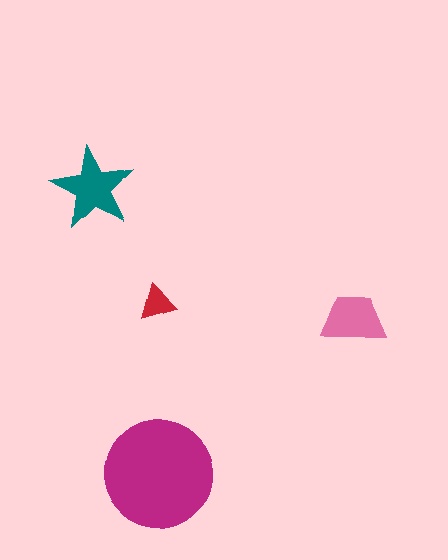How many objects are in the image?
There are 4 objects in the image.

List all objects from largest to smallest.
The magenta circle, the teal star, the pink trapezoid, the red triangle.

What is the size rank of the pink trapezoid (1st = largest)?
3rd.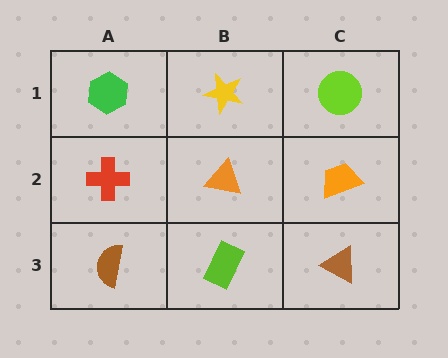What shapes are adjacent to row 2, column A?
A green hexagon (row 1, column A), a brown semicircle (row 3, column A), an orange triangle (row 2, column B).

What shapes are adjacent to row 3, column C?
An orange trapezoid (row 2, column C), a lime rectangle (row 3, column B).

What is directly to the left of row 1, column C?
A yellow star.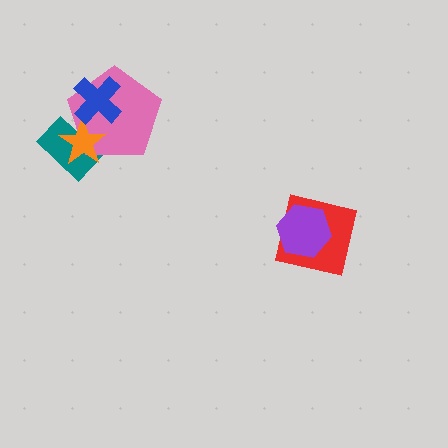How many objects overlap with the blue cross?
2 objects overlap with the blue cross.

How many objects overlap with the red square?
1 object overlaps with the red square.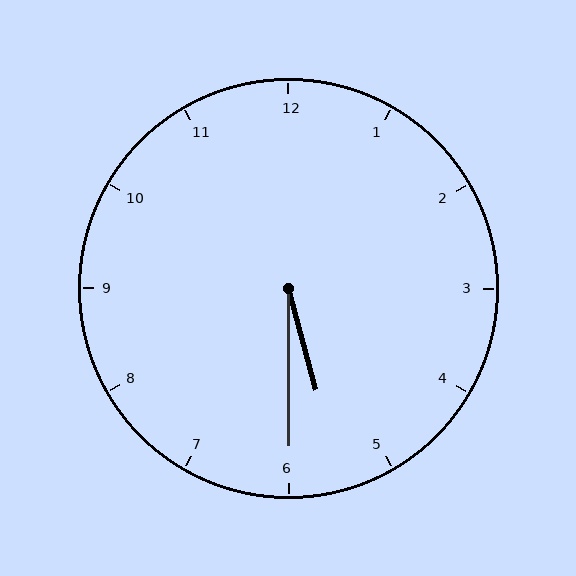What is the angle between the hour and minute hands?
Approximately 15 degrees.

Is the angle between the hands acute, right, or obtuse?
It is acute.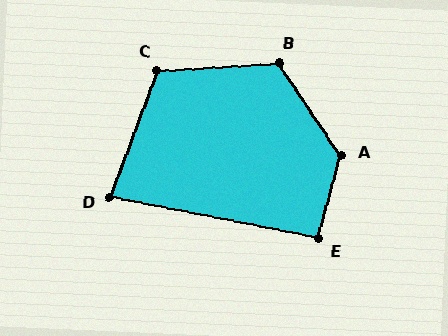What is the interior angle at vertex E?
Approximately 94 degrees (approximately right).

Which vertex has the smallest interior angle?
D, at approximately 81 degrees.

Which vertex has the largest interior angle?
A, at approximately 130 degrees.